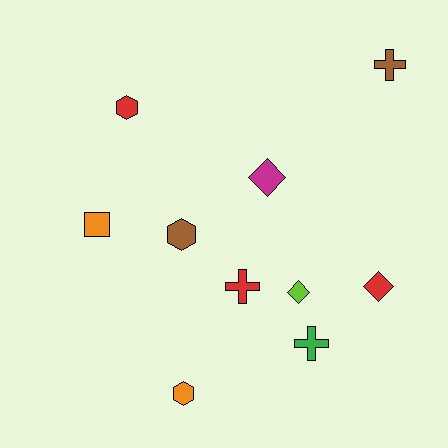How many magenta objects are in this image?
There is 1 magenta object.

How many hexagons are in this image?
There are 3 hexagons.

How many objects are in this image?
There are 10 objects.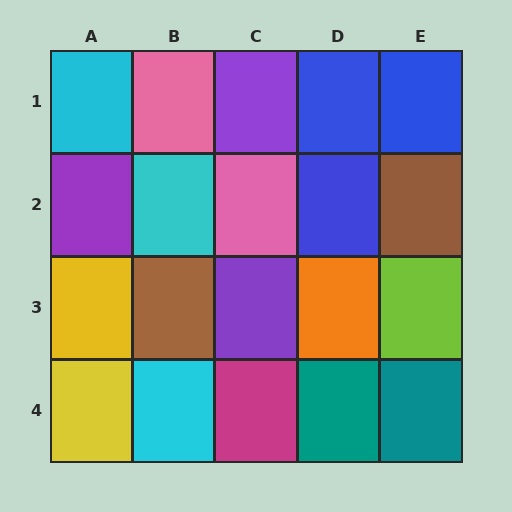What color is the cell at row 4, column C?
Magenta.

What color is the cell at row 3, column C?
Purple.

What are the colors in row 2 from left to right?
Purple, cyan, pink, blue, brown.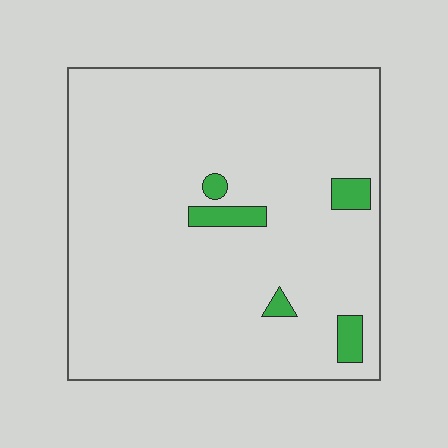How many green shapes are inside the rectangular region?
5.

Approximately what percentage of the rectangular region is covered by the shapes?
Approximately 5%.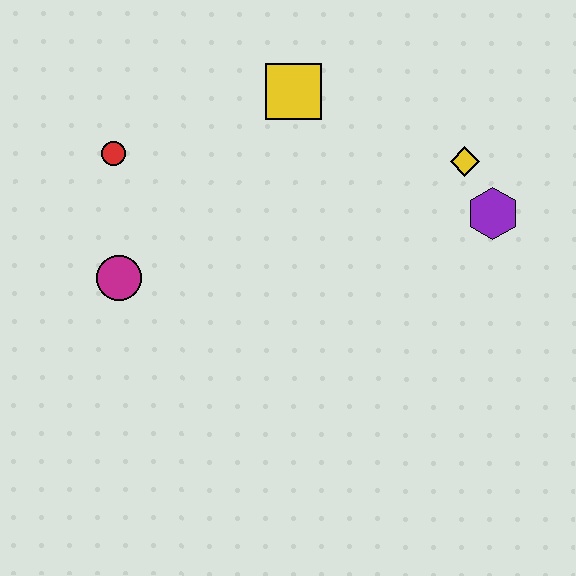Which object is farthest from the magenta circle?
The purple hexagon is farthest from the magenta circle.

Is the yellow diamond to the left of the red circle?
No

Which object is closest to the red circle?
The magenta circle is closest to the red circle.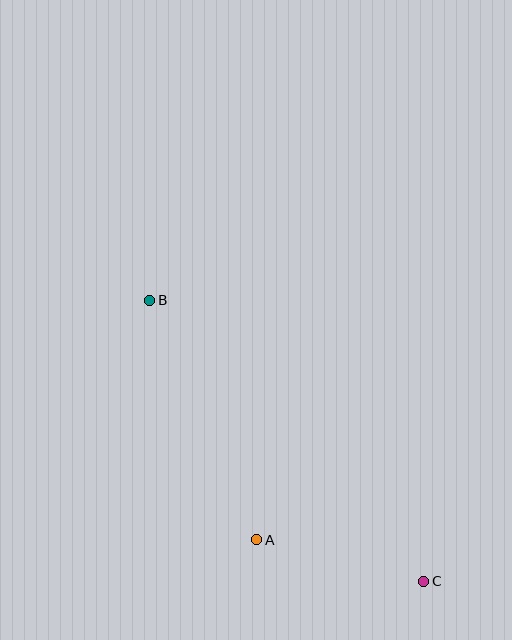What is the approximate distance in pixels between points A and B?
The distance between A and B is approximately 262 pixels.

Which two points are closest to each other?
Points A and C are closest to each other.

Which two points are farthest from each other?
Points B and C are farthest from each other.